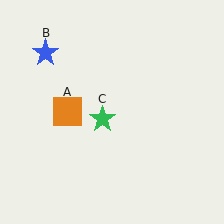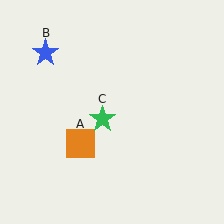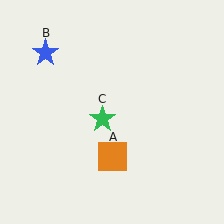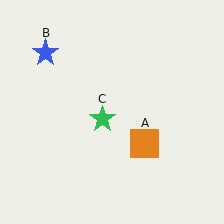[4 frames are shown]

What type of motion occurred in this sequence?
The orange square (object A) rotated counterclockwise around the center of the scene.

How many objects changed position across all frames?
1 object changed position: orange square (object A).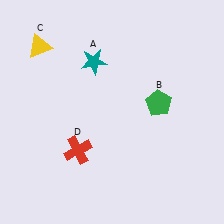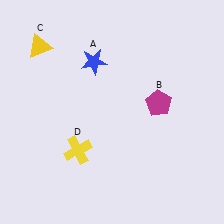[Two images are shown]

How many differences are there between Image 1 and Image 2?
There are 3 differences between the two images.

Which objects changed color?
A changed from teal to blue. B changed from green to magenta. D changed from red to yellow.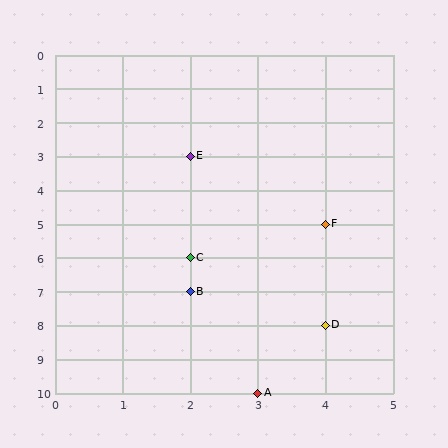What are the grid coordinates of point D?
Point D is at grid coordinates (4, 8).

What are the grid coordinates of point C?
Point C is at grid coordinates (2, 6).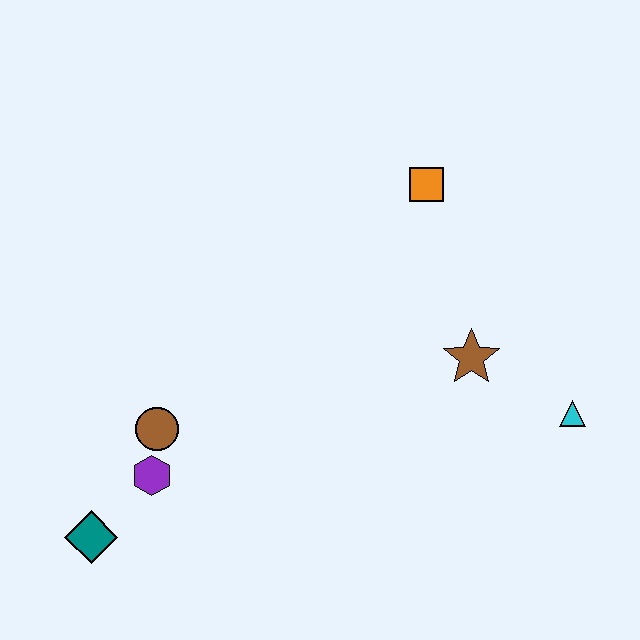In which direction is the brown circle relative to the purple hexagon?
The brown circle is above the purple hexagon.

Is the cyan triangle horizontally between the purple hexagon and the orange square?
No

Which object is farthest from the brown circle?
The cyan triangle is farthest from the brown circle.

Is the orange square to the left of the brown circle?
No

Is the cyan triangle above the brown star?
No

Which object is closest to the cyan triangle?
The brown star is closest to the cyan triangle.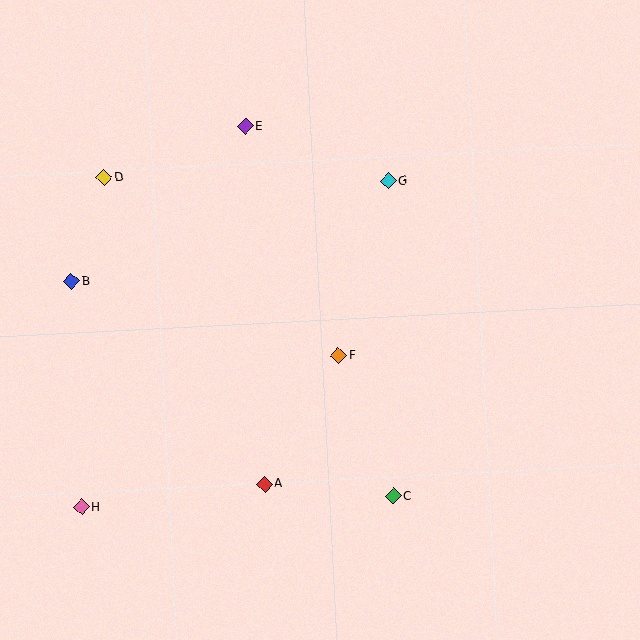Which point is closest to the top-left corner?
Point D is closest to the top-left corner.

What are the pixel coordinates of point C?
Point C is at (393, 496).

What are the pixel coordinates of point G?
Point G is at (388, 181).